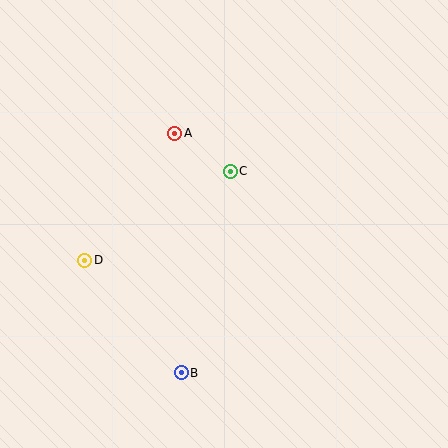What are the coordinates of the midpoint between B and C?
The midpoint between B and C is at (206, 272).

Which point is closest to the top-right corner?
Point C is closest to the top-right corner.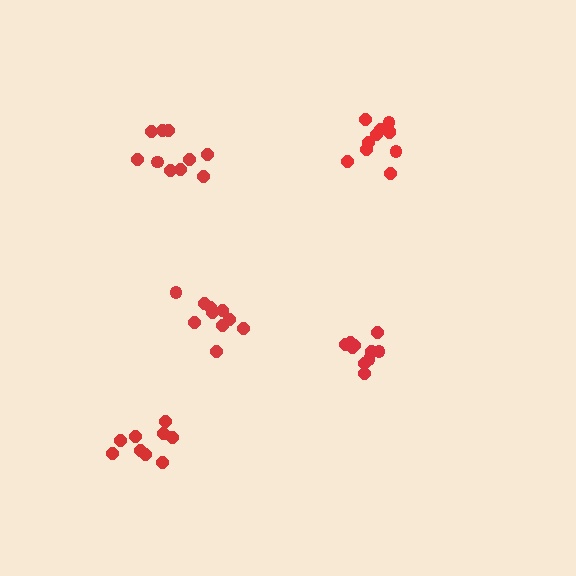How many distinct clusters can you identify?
There are 5 distinct clusters.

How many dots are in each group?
Group 1: 10 dots, Group 2: 10 dots, Group 3: 10 dots, Group 4: 11 dots, Group 5: 9 dots (50 total).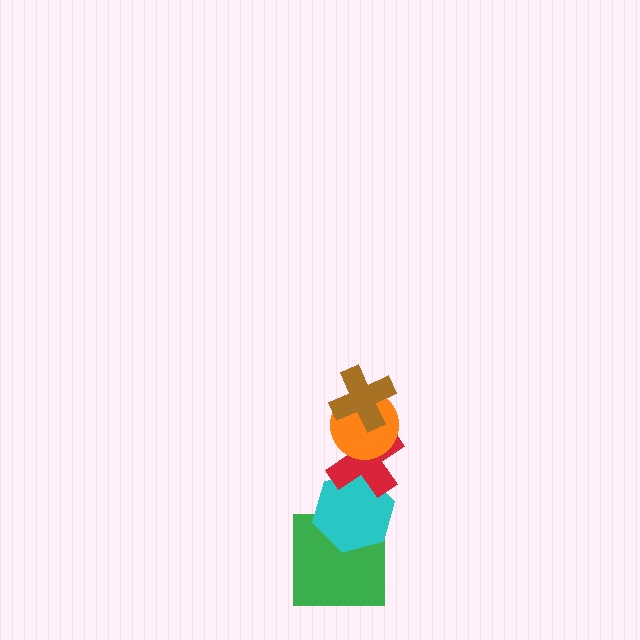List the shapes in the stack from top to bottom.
From top to bottom: the brown cross, the orange circle, the red cross, the cyan hexagon, the green square.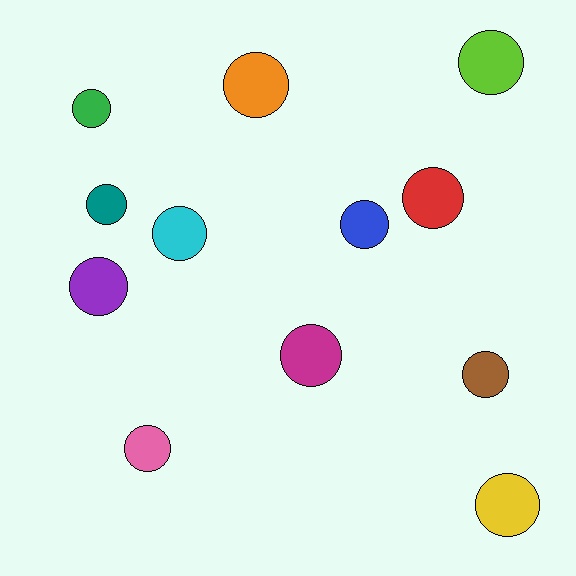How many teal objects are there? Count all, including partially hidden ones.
There is 1 teal object.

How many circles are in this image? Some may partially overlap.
There are 12 circles.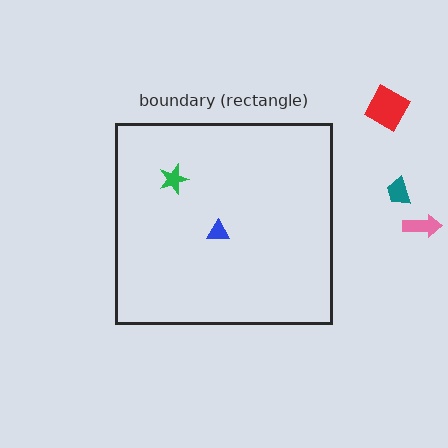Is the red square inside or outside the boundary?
Outside.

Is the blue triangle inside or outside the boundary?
Inside.